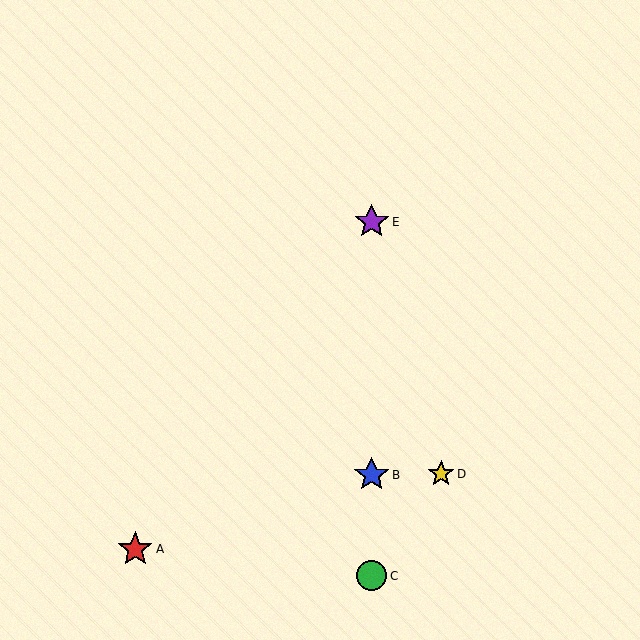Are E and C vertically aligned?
Yes, both are at x≈372.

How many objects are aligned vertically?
3 objects (B, C, E) are aligned vertically.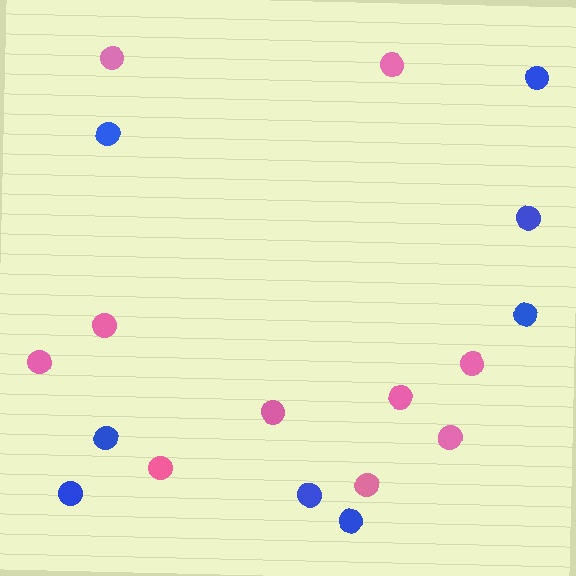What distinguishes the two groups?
There are 2 groups: one group of blue circles (8) and one group of pink circles (10).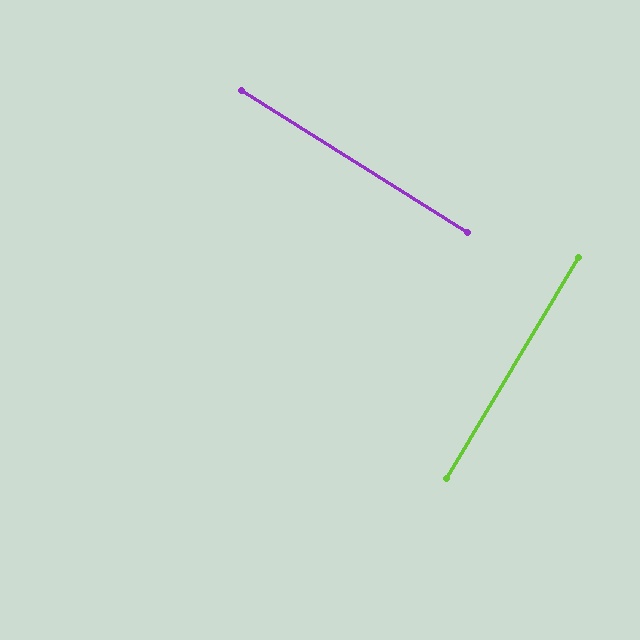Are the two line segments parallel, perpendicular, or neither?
Perpendicular — they meet at approximately 89°.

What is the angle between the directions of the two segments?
Approximately 89 degrees.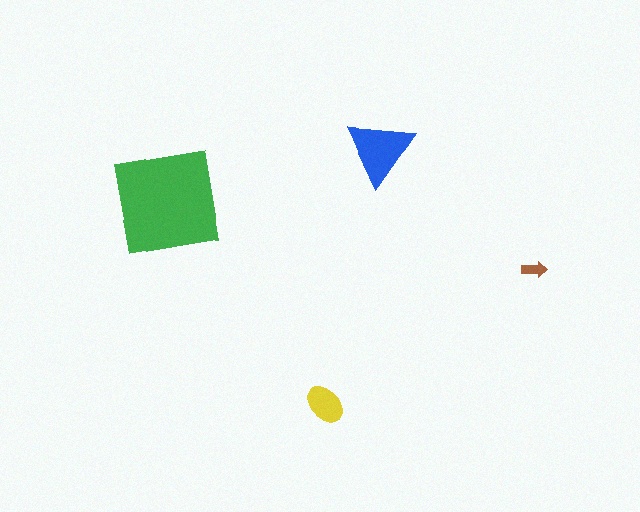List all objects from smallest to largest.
The brown arrow, the yellow ellipse, the blue triangle, the green square.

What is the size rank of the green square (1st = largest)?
1st.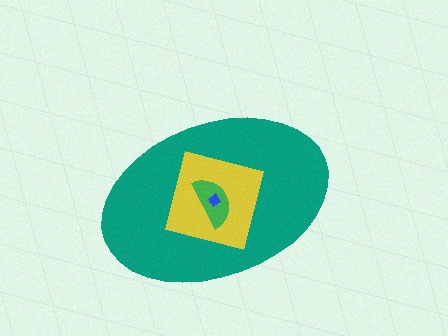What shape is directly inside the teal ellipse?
The yellow square.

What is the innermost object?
The blue diamond.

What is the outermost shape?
The teal ellipse.